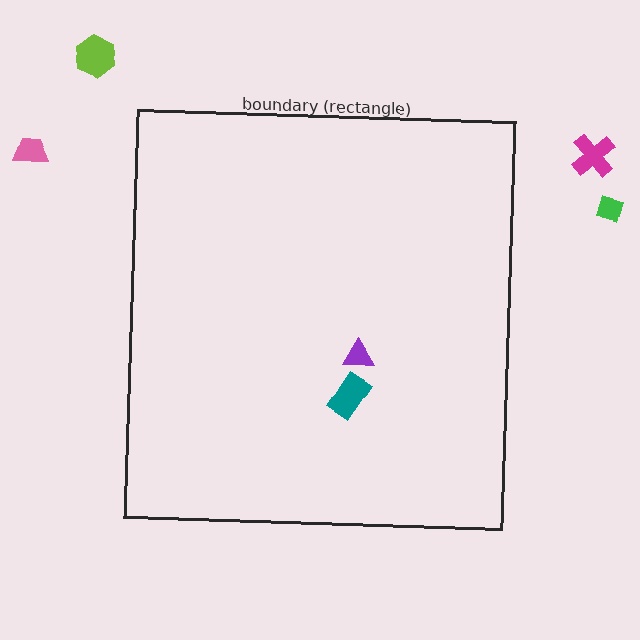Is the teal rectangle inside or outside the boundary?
Inside.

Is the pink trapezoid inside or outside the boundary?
Outside.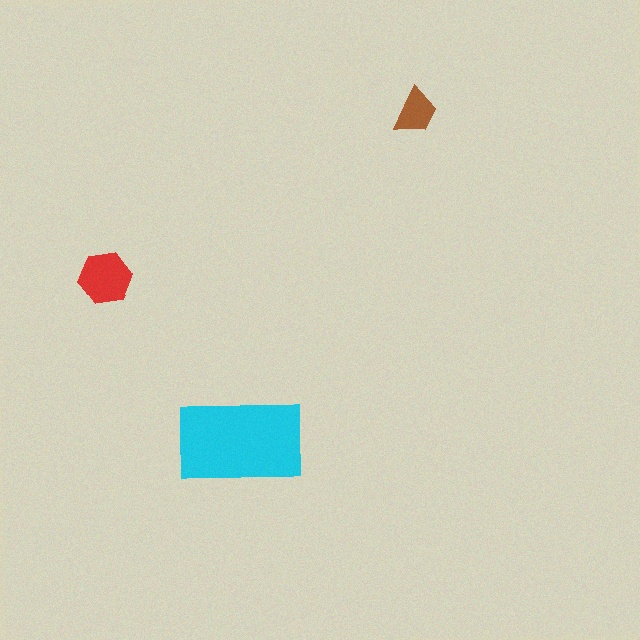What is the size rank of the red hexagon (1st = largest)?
2nd.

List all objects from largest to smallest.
The cyan rectangle, the red hexagon, the brown trapezoid.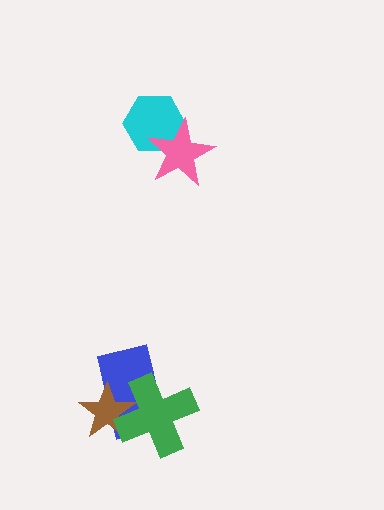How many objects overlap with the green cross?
2 objects overlap with the green cross.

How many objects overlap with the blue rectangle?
2 objects overlap with the blue rectangle.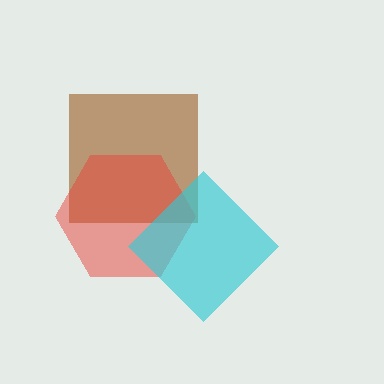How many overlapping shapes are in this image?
There are 3 overlapping shapes in the image.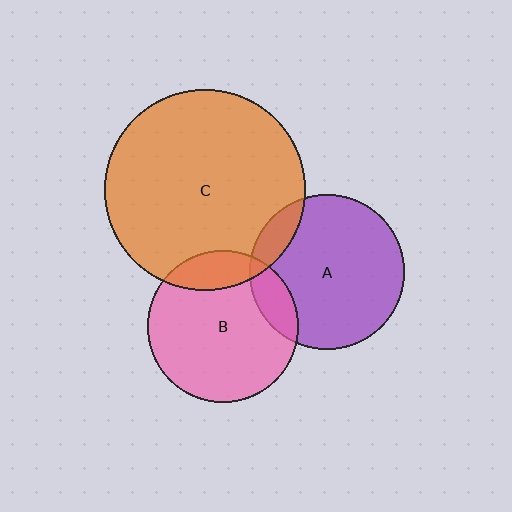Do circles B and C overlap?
Yes.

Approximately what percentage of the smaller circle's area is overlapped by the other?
Approximately 15%.